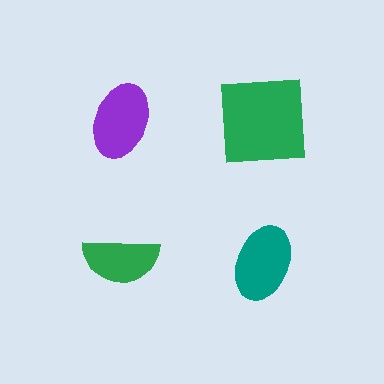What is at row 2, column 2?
A teal ellipse.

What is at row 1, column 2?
A green square.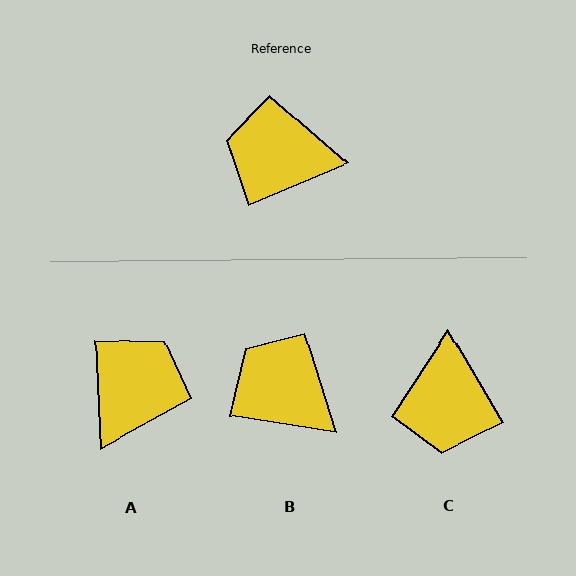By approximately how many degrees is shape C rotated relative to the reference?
Approximately 98 degrees counter-clockwise.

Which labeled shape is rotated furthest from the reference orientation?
A, about 110 degrees away.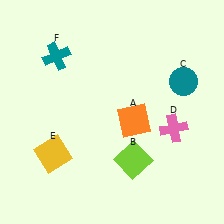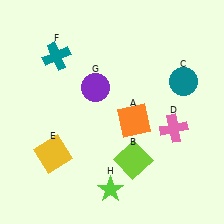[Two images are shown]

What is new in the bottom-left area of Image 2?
A lime star (H) was added in the bottom-left area of Image 2.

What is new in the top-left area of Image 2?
A purple circle (G) was added in the top-left area of Image 2.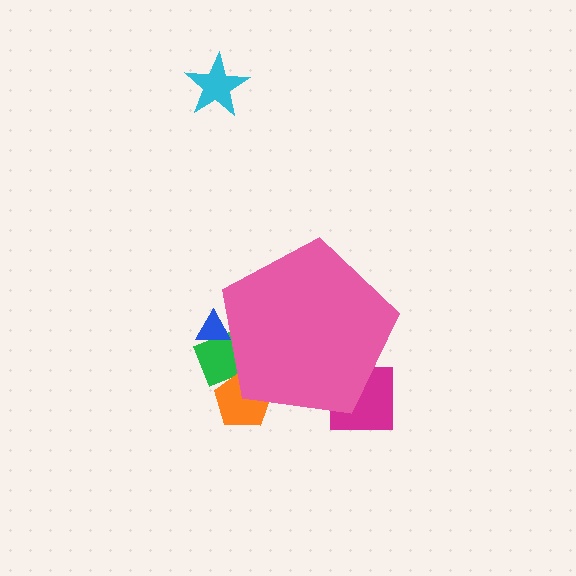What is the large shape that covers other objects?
A pink pentagon.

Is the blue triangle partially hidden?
Yes, the blue triangle is partially hidden behind the pink pentagon.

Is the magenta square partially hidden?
Yes, the magenta square is partially hidden behind the pink pentagon.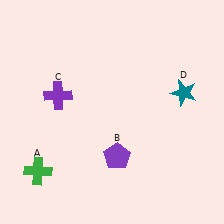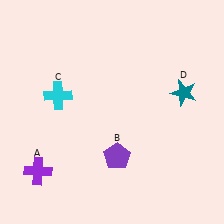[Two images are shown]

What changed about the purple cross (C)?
In Image 1, C is purple. In Image 2, it changed to cyan.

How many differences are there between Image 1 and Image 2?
There are 2 differences between the two images.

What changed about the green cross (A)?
In Image 1, A is green. In Image 2, it changed to purple.